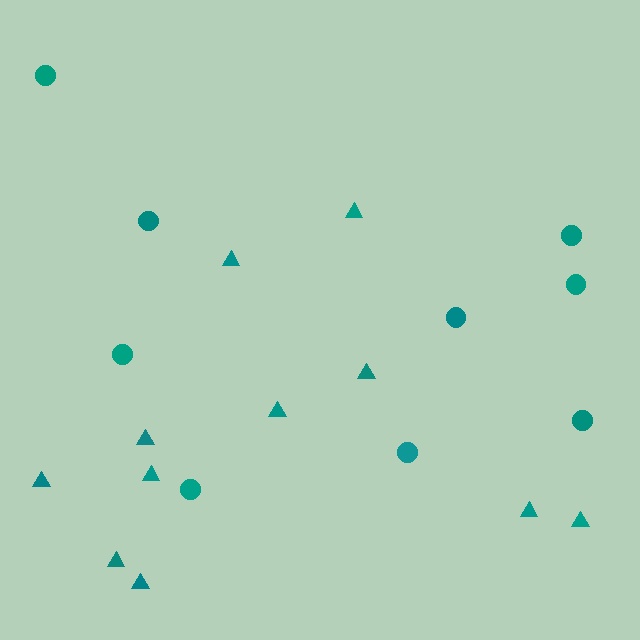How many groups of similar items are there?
There are 2 groups: one group of circles (9) and one group of triangles (11).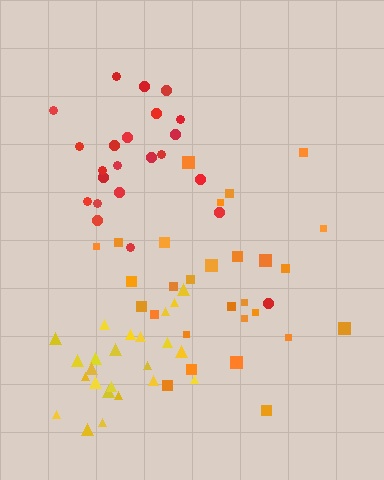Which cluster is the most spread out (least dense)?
Orange.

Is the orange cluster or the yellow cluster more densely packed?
Yellow.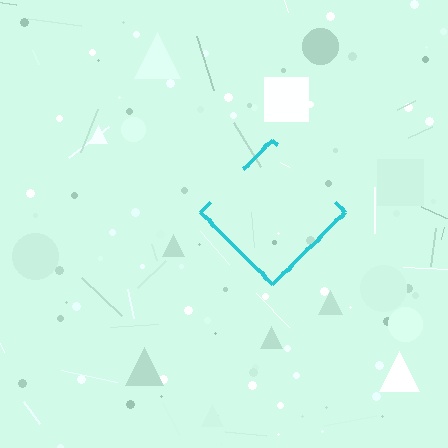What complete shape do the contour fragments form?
The contour fragments form a diamond.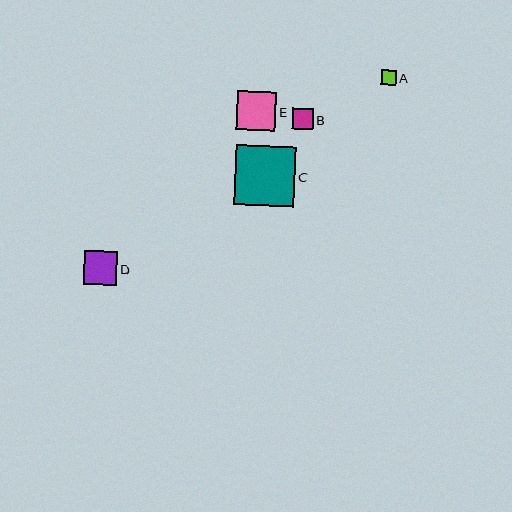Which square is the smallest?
Square A is the smallest with a size of approximately 15 pixels.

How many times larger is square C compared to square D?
Square C is approximately 1.8 times the size of square D.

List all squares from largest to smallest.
From largest to smallest: C, E, D, B, A.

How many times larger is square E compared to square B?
Square E is approximately 1.9 times the size of square B.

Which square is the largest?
Square C is the largest with a size of approximately 60 pixels.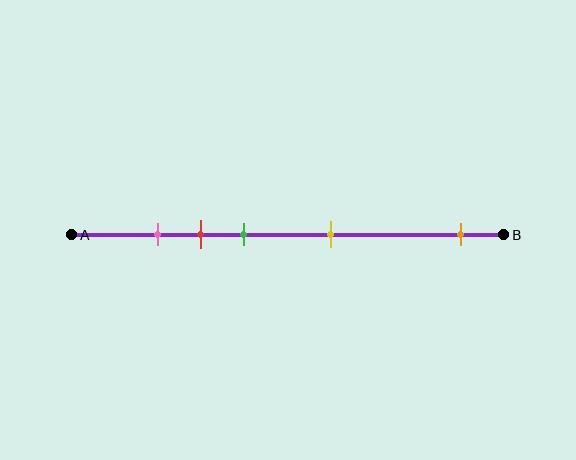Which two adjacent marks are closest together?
The pink and red marks are the closest adjacent pair.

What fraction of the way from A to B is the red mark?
The red mark is approximately 30% (0.3) of the way from A to B.